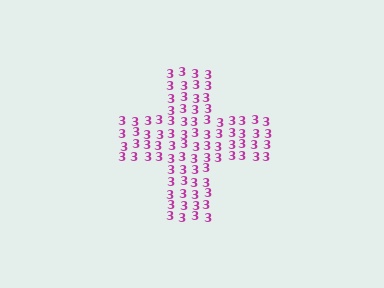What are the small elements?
The small elements are digit 3's.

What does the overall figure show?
The overall figure shows a cross.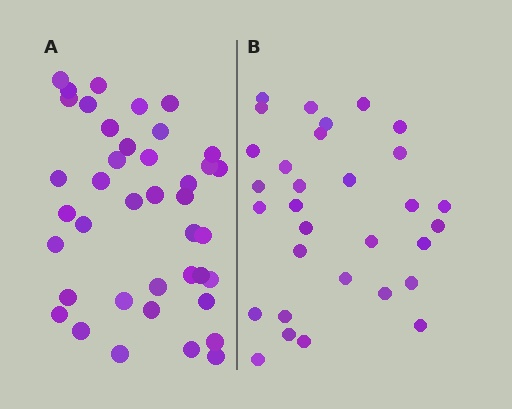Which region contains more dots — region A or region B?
Region A (the left region) has more dots.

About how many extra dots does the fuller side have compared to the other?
Region A has roughly 8 or so more dots than region B.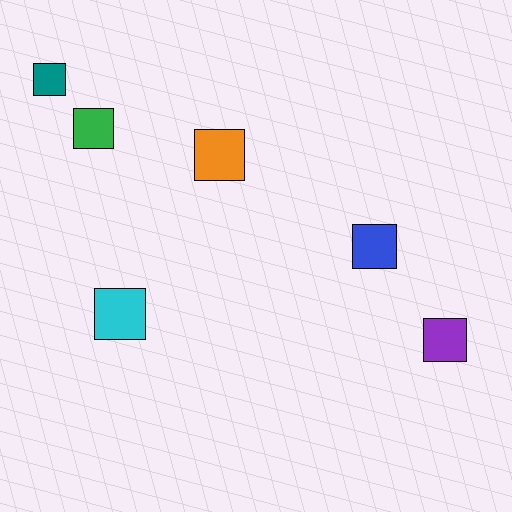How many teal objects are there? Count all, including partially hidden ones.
There is 1 teal object.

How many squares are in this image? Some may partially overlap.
There are 6 squares.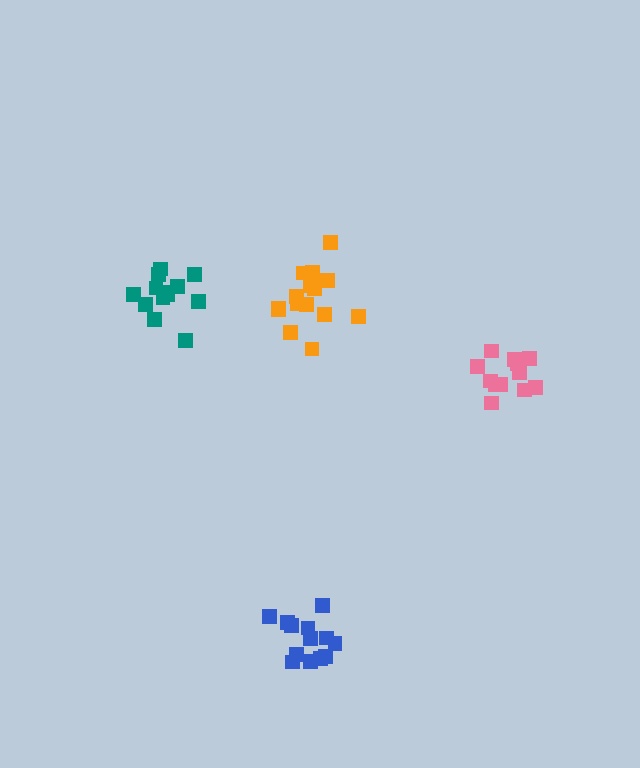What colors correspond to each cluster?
The clusters are colored: blue, teal, pink, orange.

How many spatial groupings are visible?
There are 4 spatial groupings.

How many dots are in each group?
Group 1: 13 dots, Group 2: 13 dots, Group 3: 12 dots, Group 4: 16 dots (54 total).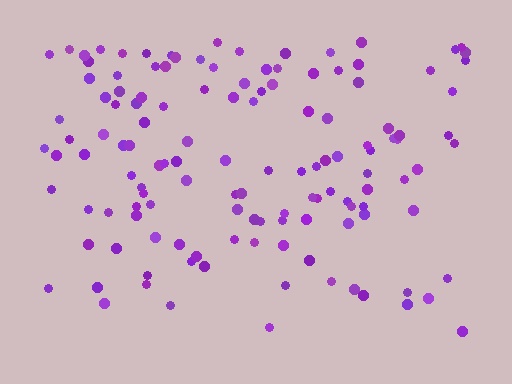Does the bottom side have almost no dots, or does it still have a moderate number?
Still a moderate number, just noticeably fewer than the top.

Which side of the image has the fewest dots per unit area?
The bottom.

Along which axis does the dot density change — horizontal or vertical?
Vertical.